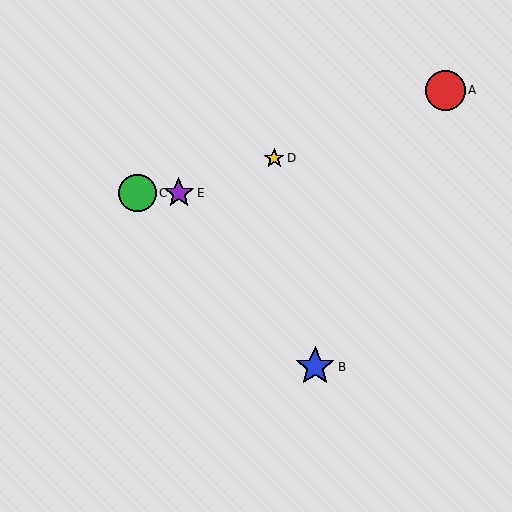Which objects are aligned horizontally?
Objects C, E are aligned horizontally.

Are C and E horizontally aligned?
Yes, both are at y≈193.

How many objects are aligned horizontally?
2 objects (C, E) are aligned horizontally.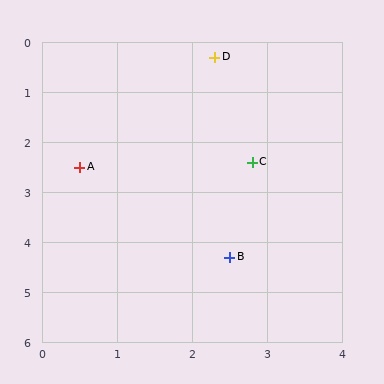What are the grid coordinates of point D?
Point D is at approximately (2.3, 0.3).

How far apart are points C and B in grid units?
Points C and B are about 1.9 grid units apart.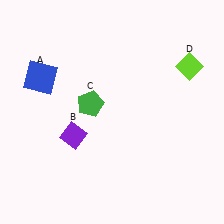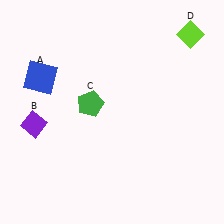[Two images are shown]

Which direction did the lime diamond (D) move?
The lime diamond (D) moved up.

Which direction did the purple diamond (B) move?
The purple diamond (B) moved left.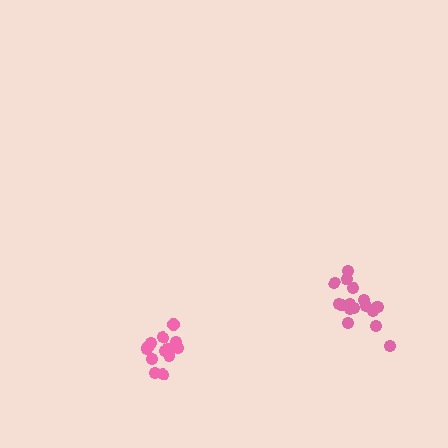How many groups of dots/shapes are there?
There are 2 groups.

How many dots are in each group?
Group 1: 16 dots, Group 2: 14 dots (30 total).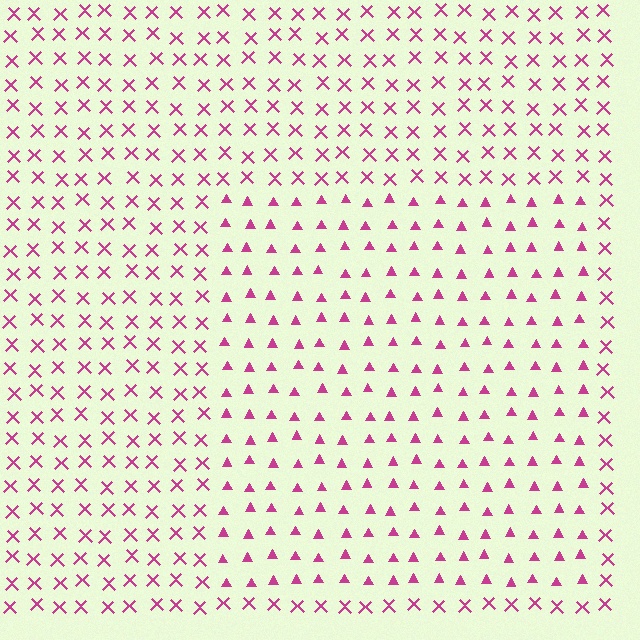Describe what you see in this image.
The image is filled with small magenta elements arranged in a uniform grid. A rectangle-shaped region contains triangles, while the surrounding area contains X marks. The boundary is defined purely by the change in element shape.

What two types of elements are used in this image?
The image uses triangles inside the rectangle region and X marks outside it.